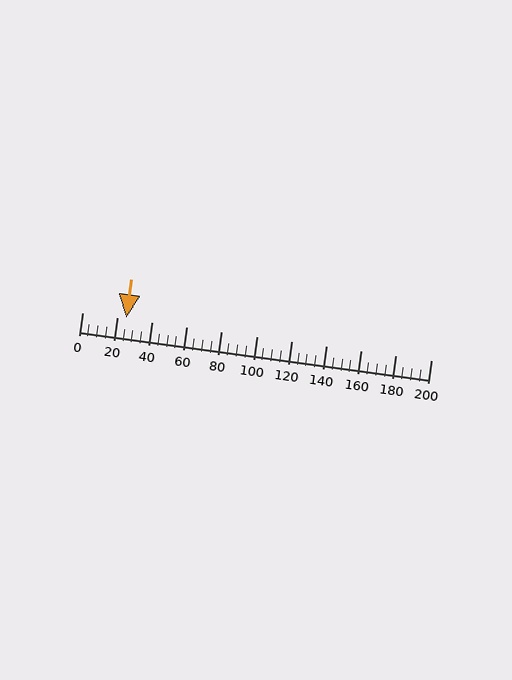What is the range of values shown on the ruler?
The ruler shows values from 0 to 200.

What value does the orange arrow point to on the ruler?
The orange arrow points to approximately 25.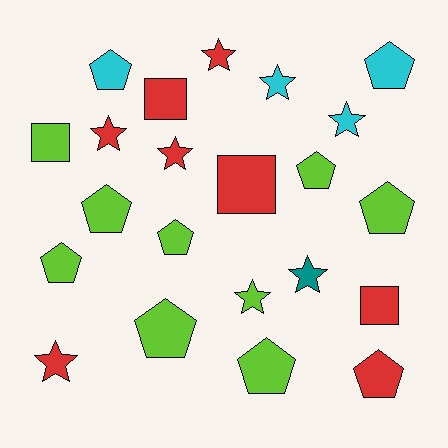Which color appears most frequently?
Lime, with 9 objects.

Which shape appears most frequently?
Pentagon, with 10 objects.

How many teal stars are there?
There is 1 teal star.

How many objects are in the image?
There are 22 objects.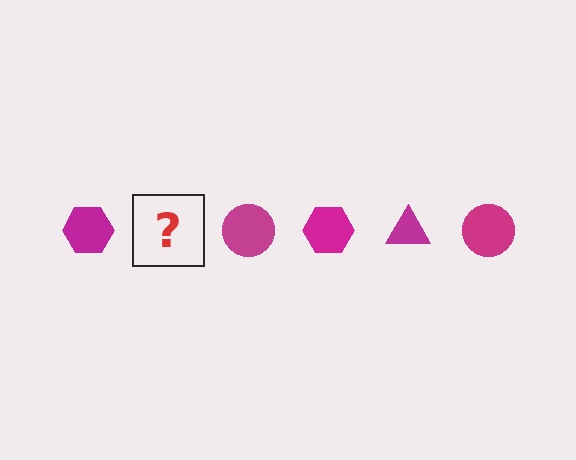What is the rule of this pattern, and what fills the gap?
The rule is that the pattern cycles through hexagon, triangle, circle shapes in magenta. The gap should be filled with a magenta triangle.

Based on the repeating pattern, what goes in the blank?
The blank should be a magenta triangle.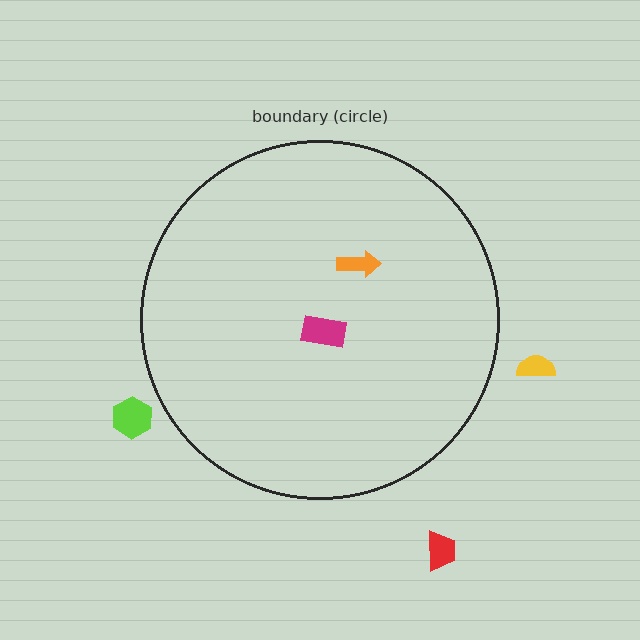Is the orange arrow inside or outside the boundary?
Inside.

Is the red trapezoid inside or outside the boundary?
Outside.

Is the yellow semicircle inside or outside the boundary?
Outside.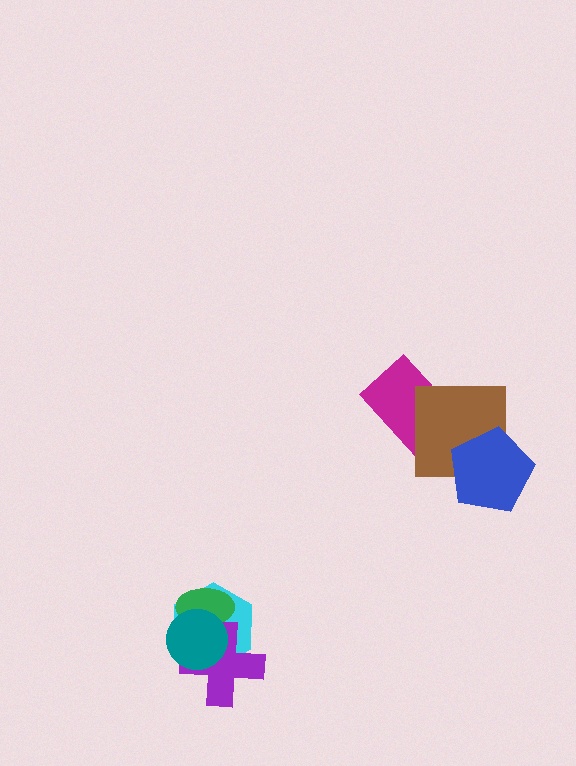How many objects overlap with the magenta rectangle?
1 object overlaps with the magenta rectangle.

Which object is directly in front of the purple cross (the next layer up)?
The green ellipse is directly in front of the purple cross.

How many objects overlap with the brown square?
2 objects overlap with the brown square.